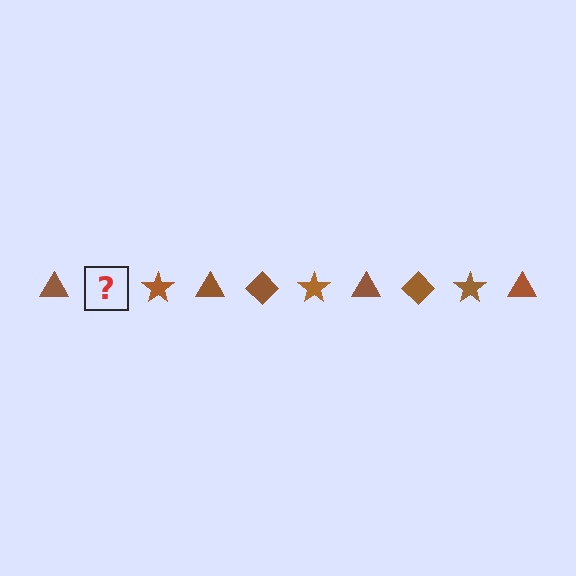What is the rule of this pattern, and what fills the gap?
The rule is that the pattern cycles through triangle, diamond, star shapes in brown. The gap should be filled with a brown diamond.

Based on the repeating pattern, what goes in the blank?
The blank should be a brown diamond.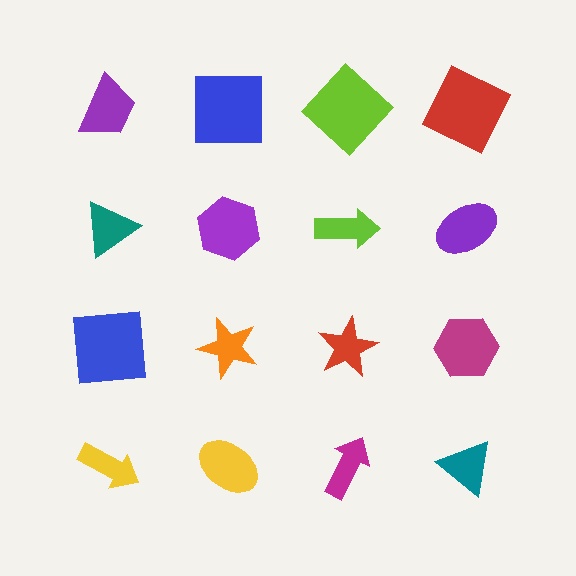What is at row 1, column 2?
A blue square.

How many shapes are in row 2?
4 shapes.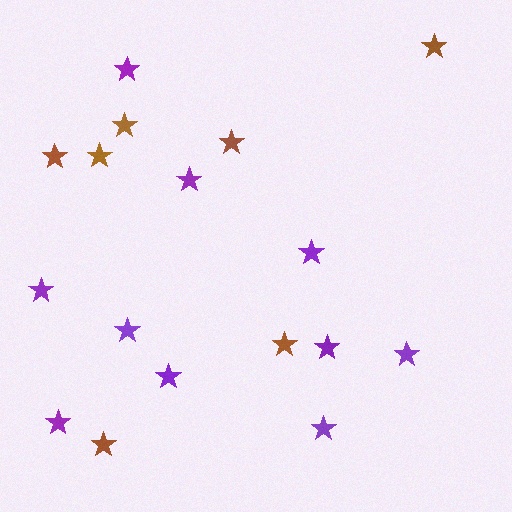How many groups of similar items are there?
There are 2 groups: one group of purple stars (10) and one group of brown stars (7).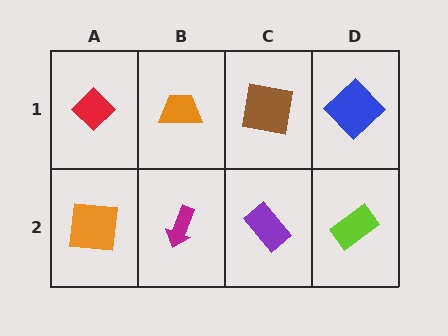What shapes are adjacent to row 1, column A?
An orange square (row 2, column A), an orange trapezoid (row 1, column B).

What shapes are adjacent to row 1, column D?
A lime rectangle (row 2, column D), a brown square (row 1, column C).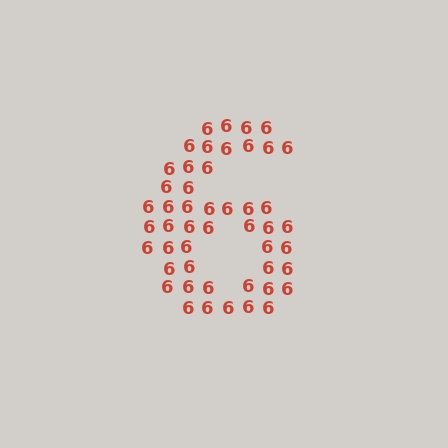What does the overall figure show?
The overall figure shows the digit 6.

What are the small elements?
The small elements are digit 6's.